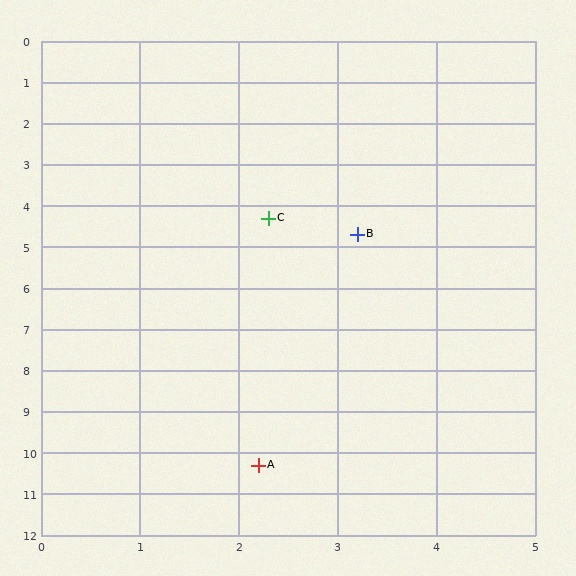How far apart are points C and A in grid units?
Points C and A are about 6.0 grid units apart.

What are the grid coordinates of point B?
Point B is at approximately (3.2, 4.7).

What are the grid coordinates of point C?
Point C is at approximately (2.3, 4.3).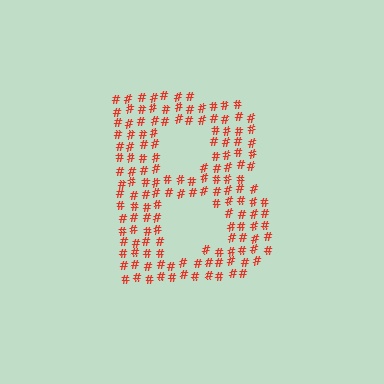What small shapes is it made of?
It is made of small hash symbols.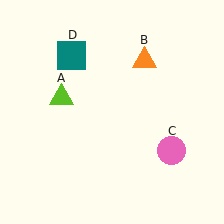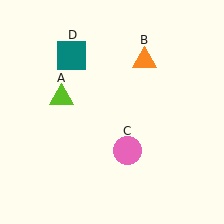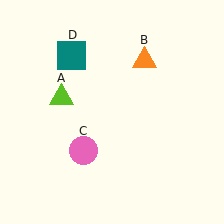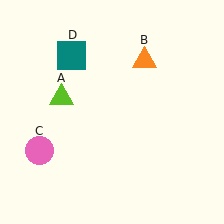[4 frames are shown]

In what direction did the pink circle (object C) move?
The pink circle (object C) moved left.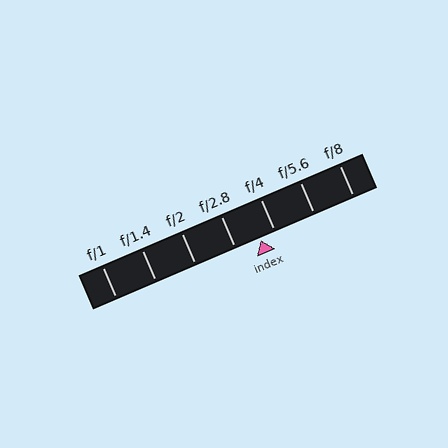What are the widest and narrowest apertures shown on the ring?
The widest aperture shown is f/1 and the narrowest is f/8.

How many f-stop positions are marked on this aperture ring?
There are 7 f-stop positions marked.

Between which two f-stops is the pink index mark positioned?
The index mark is between f/2.8 and f/4.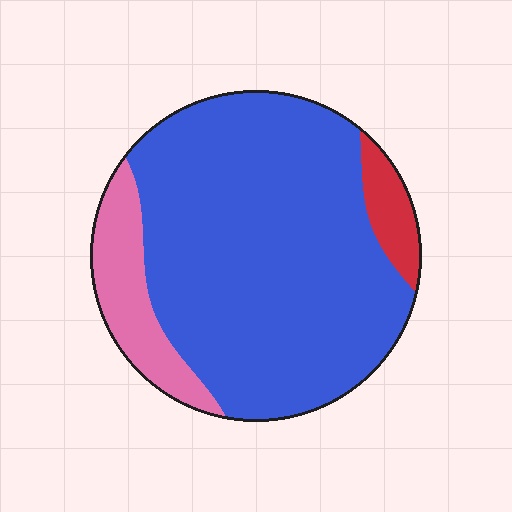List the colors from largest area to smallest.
From largest to smallest: blue, pink, red.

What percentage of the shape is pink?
Pink takes up about one eighth (1/8) of the shape.